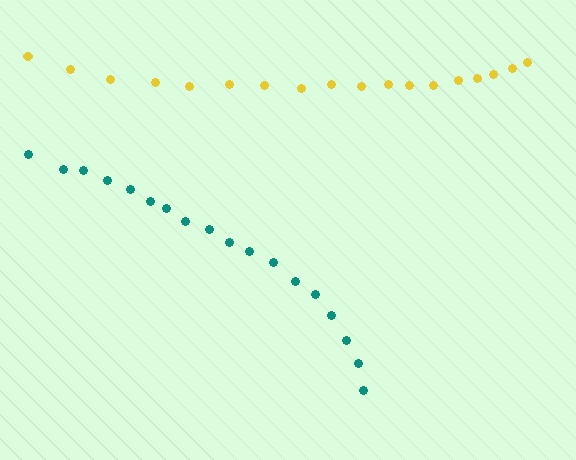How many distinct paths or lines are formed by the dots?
There are 2 distinct paths.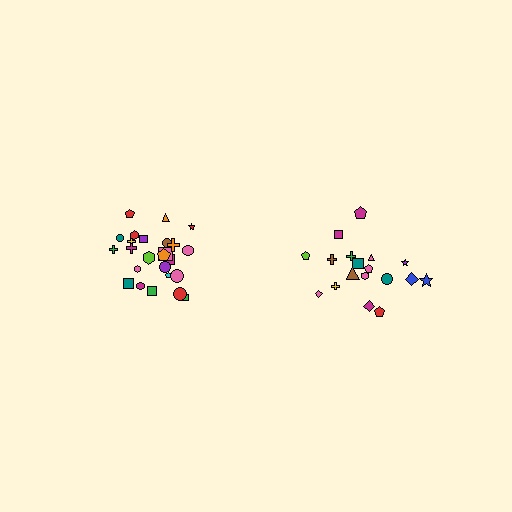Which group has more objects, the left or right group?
The left group.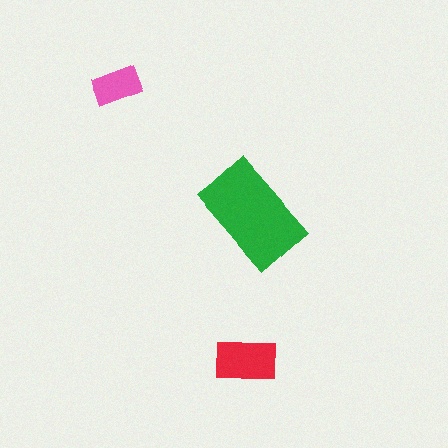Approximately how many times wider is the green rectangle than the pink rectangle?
About 2 times wider.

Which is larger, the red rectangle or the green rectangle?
The green one.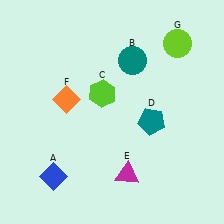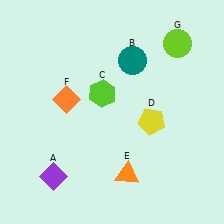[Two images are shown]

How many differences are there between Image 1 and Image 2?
There are 3 differences between the two images.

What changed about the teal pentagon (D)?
In Image 1, D is teal. In Image 2, it changed to yellow.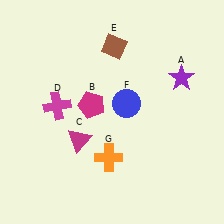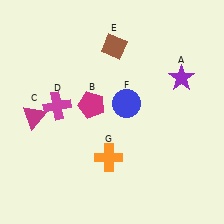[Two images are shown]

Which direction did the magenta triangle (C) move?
The magenta triangle (C) moved left.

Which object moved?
The magenta triangle (C) moved left.